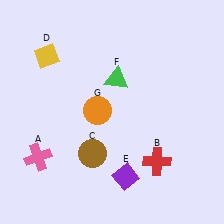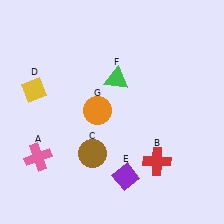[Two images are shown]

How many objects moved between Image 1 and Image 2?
1 object moved between the two images.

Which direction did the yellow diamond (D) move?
The yellow diamond (D) moved down.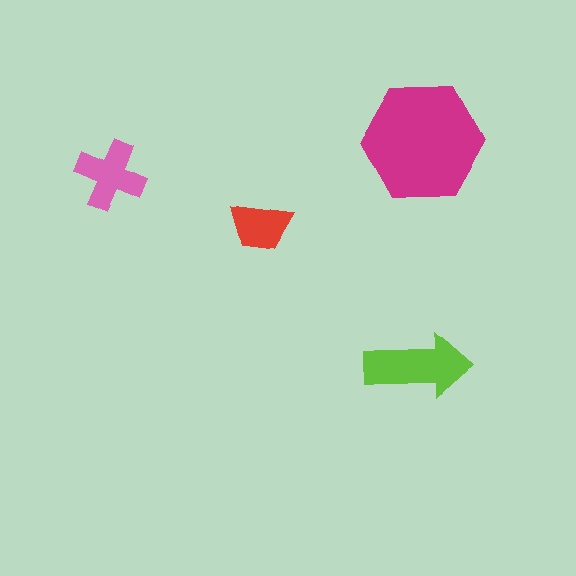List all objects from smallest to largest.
The red trapezoid, the pink cross, the lime arrow, the magenta hexagon.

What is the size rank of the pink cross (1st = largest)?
3rd.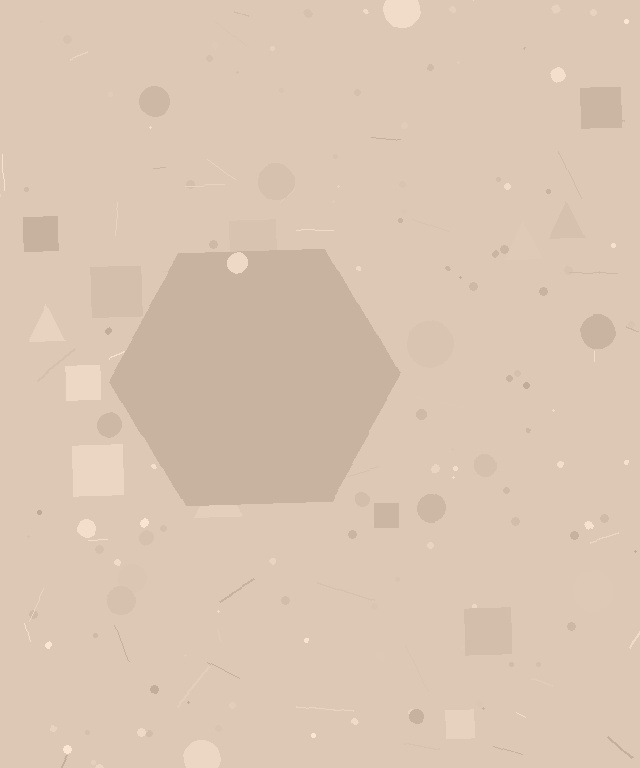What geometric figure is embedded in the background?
A hexagon is embedded in the background.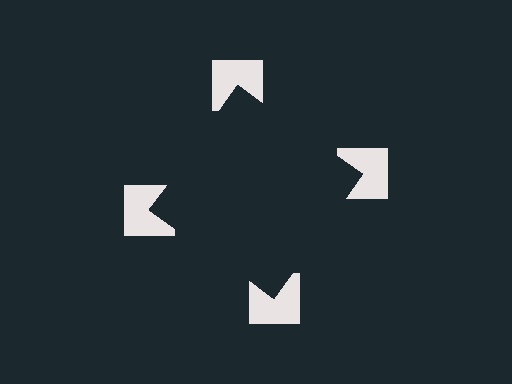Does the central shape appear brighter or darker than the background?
It typically appears slightly darker than the background, even though no actual brightness change is drawn.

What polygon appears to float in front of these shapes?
An illusory square — its edges are inferred from the aligned wedge cuts in the notched squares, not physically drawn.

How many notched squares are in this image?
There are 4 — one at each vertex of the illusory square.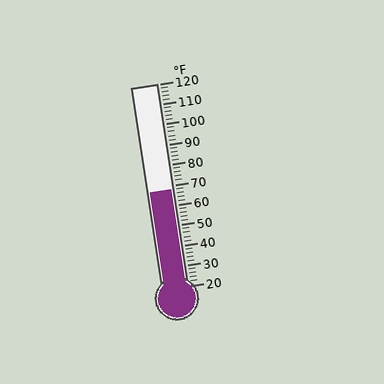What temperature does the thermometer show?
The thermometer shows approximately 68°F.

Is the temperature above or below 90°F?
The temperature is below 90°F.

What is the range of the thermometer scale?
The thermometer scale ranges from 20°F to 120°F.